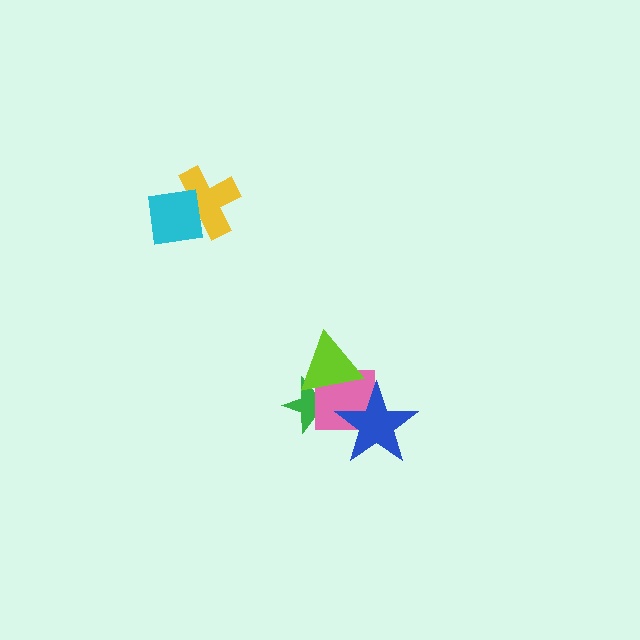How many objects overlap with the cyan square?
1 object overlaps with the cyan square.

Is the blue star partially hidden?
No, no other shape covers it.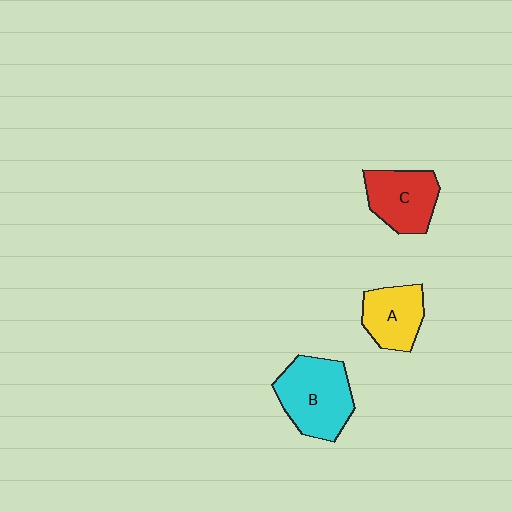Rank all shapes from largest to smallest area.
From largest to smallest: B (cyan), C (red), A (yellow).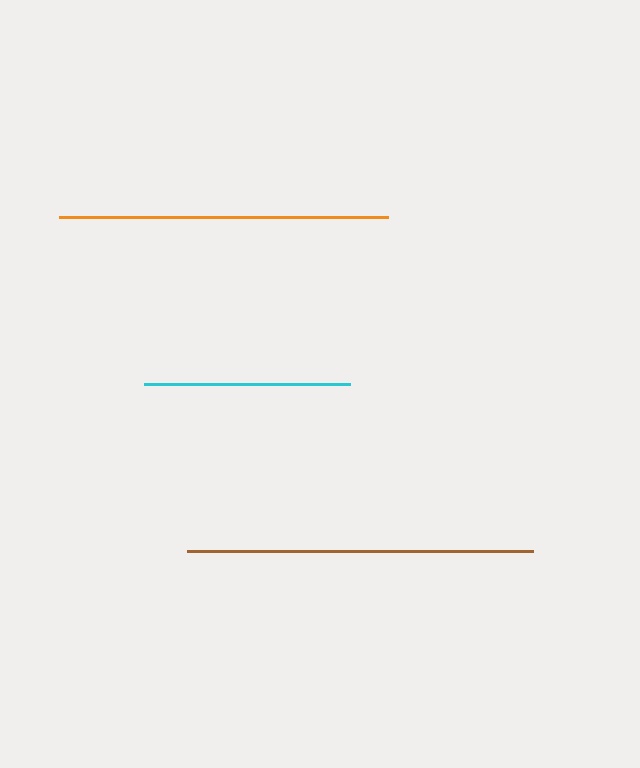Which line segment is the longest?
The brown line is the longest at approximately 345 pixels.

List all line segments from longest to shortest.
From longest to shortest: brown, orange, cyan.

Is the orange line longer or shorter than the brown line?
The brown line is longer than the orange line.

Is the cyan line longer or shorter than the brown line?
The brown line is longer than the cyan line.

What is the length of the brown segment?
The brown segment is approximately 345 pixels long.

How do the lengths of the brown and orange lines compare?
The brown and orange lines are approximately the same length.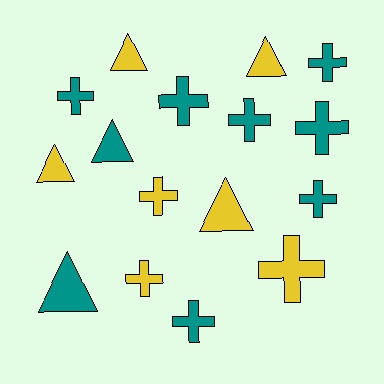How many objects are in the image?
There are 16 objects.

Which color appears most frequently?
Teal, with 9 objects.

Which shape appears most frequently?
Cross, with 10 objects.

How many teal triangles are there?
There are 2 teal triangles.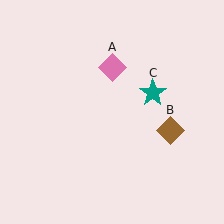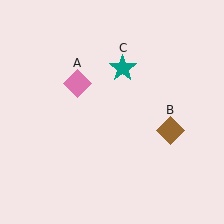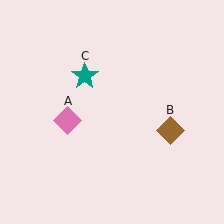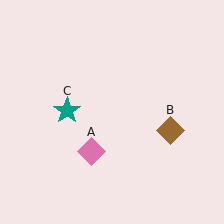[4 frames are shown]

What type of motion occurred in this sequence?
The pink diamond (object A), teal star (object C) rotated counterclockwise around the center of the scene.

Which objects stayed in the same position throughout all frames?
Brown diamond (object B) remained stationary.